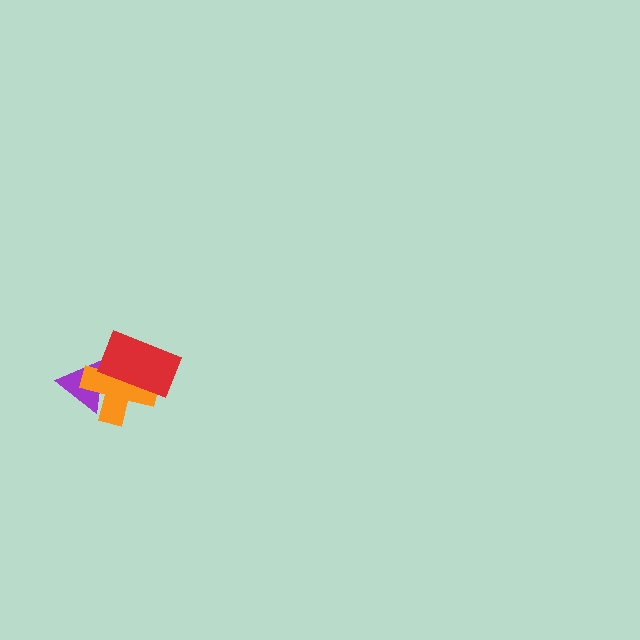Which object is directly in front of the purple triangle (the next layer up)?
The orange cross is directly in front of the purple triangle.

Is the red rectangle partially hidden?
No, no other shape covers it.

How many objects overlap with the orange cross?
2 objects overlap with the orange cross.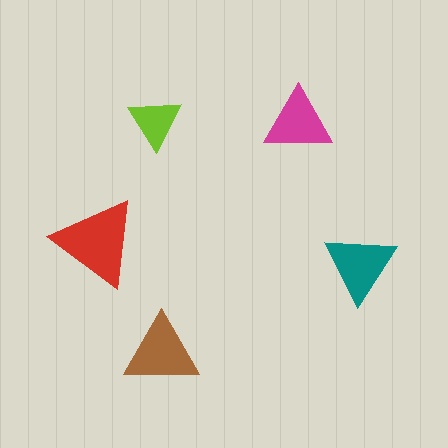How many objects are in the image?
There are 5 objects in the image.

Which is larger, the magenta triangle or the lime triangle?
The magenta one.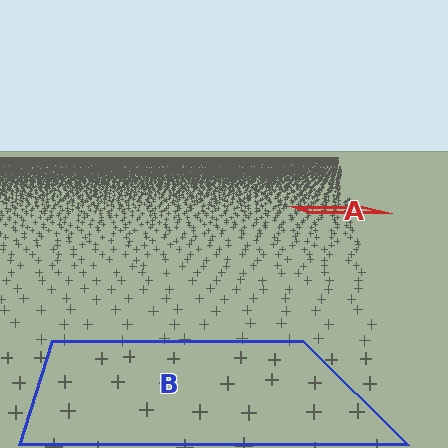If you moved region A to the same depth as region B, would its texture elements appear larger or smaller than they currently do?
They would appear larger. At a closer depth, the same texture elements are projected at a bigger on-screen size.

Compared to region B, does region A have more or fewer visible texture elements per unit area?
Region A has more texture elements per unit area — they are packed more densely because it is farther away.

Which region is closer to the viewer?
Region B is closer. The texture elements there are larger and more spread out.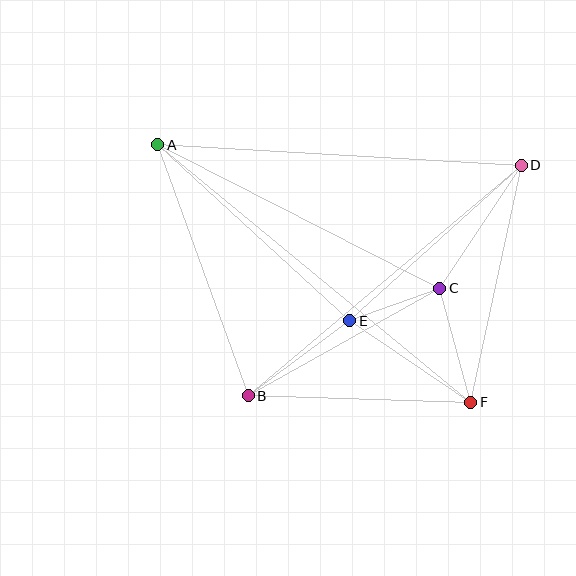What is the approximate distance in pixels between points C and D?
The distance between C and D is approximately 148 pixels.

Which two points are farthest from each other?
Points A and F are farthest from each other.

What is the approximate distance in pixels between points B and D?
The distance between B and D is approximately 357 pixels.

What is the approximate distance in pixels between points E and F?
The distance between E and F is approximately 146 pixels.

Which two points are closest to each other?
Points C and E are closest to each other.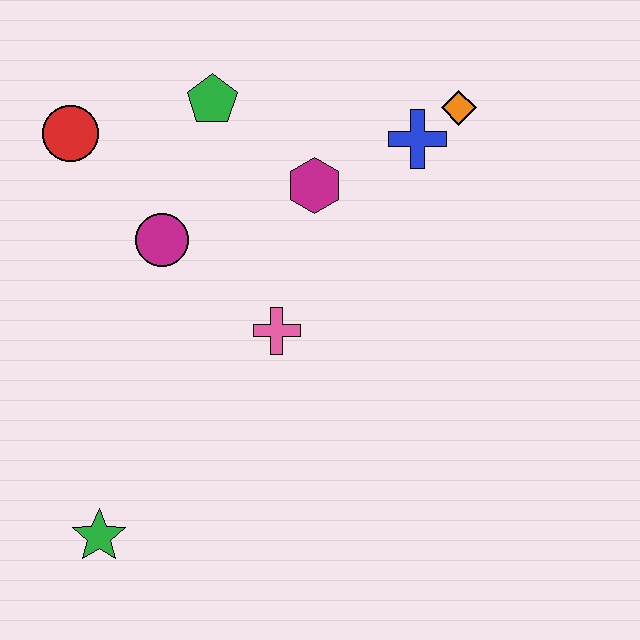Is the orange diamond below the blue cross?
No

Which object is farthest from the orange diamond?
The green star is farthest from the orange diamond.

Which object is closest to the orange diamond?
The blue cross is closest to the orange diamond.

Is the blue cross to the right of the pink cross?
Yes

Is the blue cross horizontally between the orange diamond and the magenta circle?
Yes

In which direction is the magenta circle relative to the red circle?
The magenta circle is below the red circle.